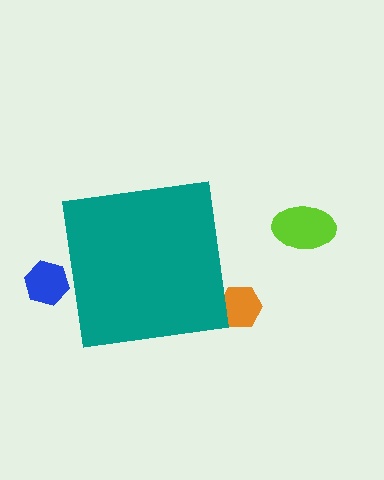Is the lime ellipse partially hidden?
No, the lime ellipse is fully visible.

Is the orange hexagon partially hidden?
Yes, the orange hexagon is partially hidden behind the teal square.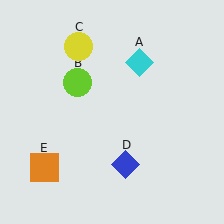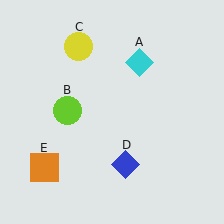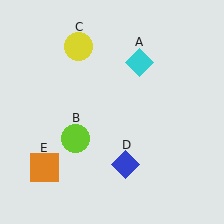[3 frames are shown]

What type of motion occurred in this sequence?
The lime circle (object B) rotated counterclockwise around the center of the scene.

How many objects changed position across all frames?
1 object changed position: lime circle (object B).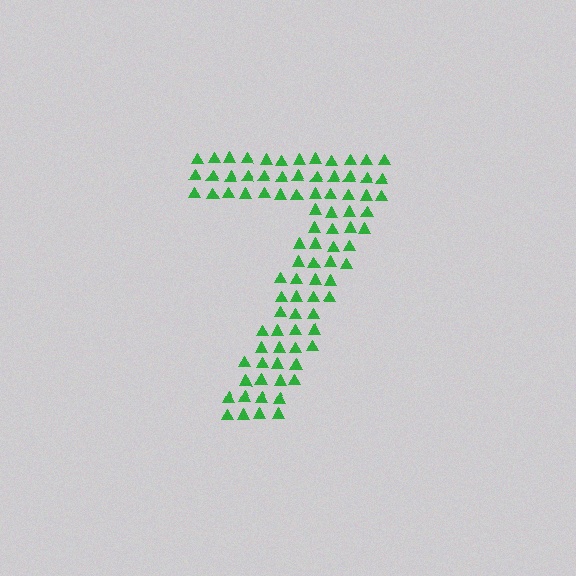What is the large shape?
The large shape is the digit 7.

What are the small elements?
The small elements are triangles.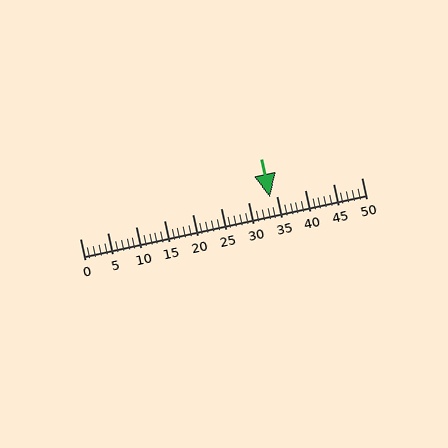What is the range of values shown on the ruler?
The ruler shows values from 0 to 50.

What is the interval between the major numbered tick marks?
The major tick marks are spaced 5 units apart.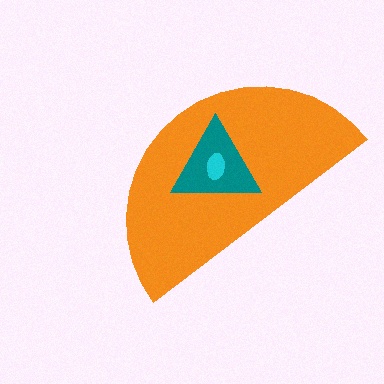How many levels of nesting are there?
3.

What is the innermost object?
The cyan ellipse.